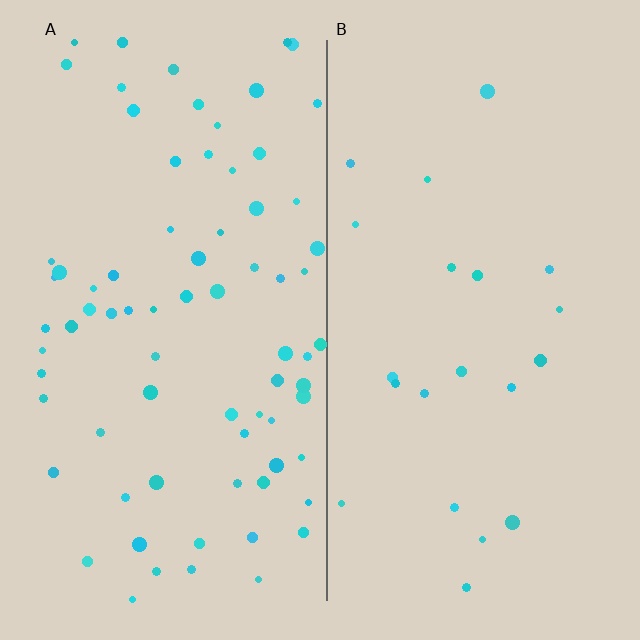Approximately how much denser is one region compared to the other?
Approximately 3.6× — region A over region B.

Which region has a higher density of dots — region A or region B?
A (the left).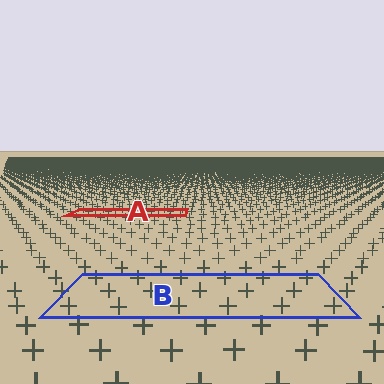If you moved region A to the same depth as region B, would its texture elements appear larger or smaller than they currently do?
They would appear larger. At a closer depth, the same texture elements are projected at a bigger on-screen size.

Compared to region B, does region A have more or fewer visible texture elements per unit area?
Region A has more texture elements per unit area — they are packed more densely because it is farther away.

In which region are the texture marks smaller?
The texture marks are smaller in region A, because it is farther away.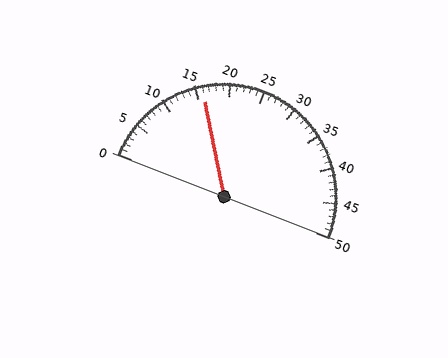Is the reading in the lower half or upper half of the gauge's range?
The reading is in the lower half of the range (0 to 50).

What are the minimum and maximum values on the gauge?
The gauge ranges from 0 to 50.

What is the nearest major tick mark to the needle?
The nearest major tick mark is 15.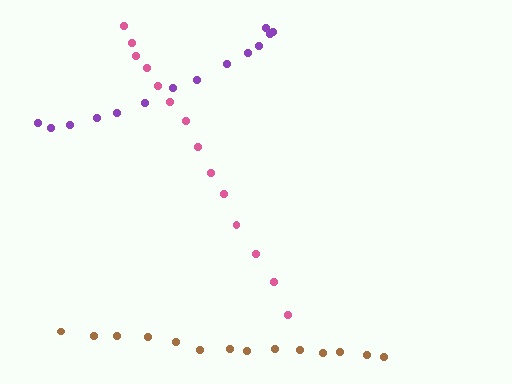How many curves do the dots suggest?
There are 3 distinct paths.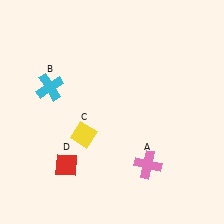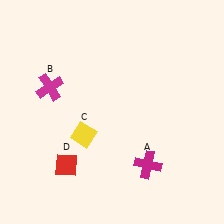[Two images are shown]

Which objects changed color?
A changed from pink to magenta. B changed from cyan to magenta.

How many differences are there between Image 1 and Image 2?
There are 2 differences between the two images.